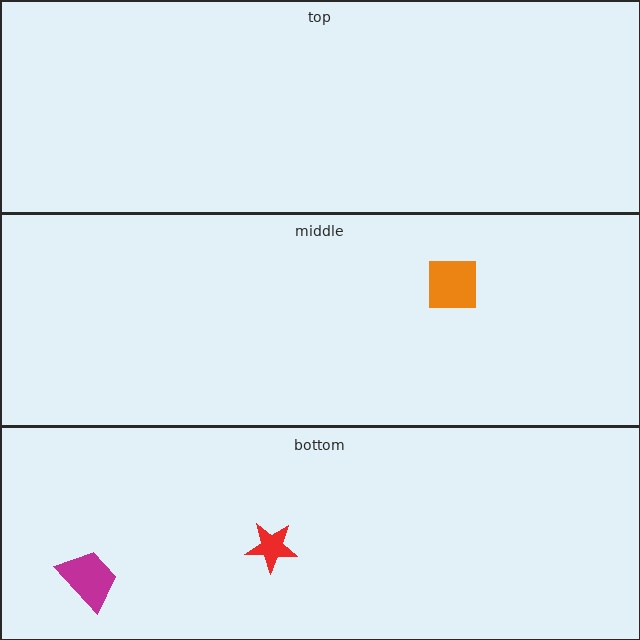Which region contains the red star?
The bottom region.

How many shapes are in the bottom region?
2.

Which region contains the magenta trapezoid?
The bottom region.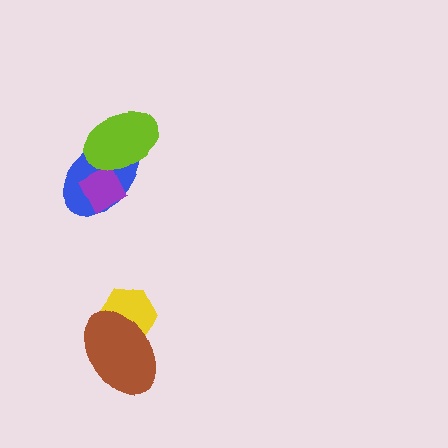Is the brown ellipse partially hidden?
No, no other shape covers it.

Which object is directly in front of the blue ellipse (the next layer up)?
The purple diamond is directly in front of the blue ellipse.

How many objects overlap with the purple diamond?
2 objects overlap with the purple diamond.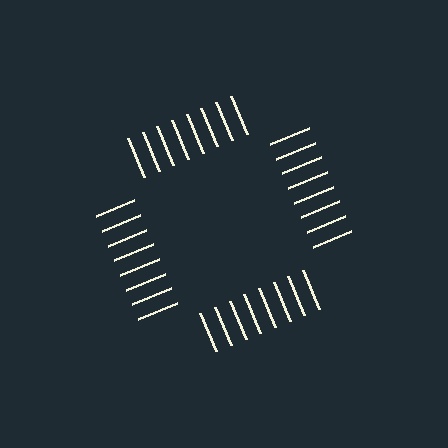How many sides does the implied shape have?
4 sides — the line-ends trace a square.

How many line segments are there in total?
32 — 8 along each of the 4 edges.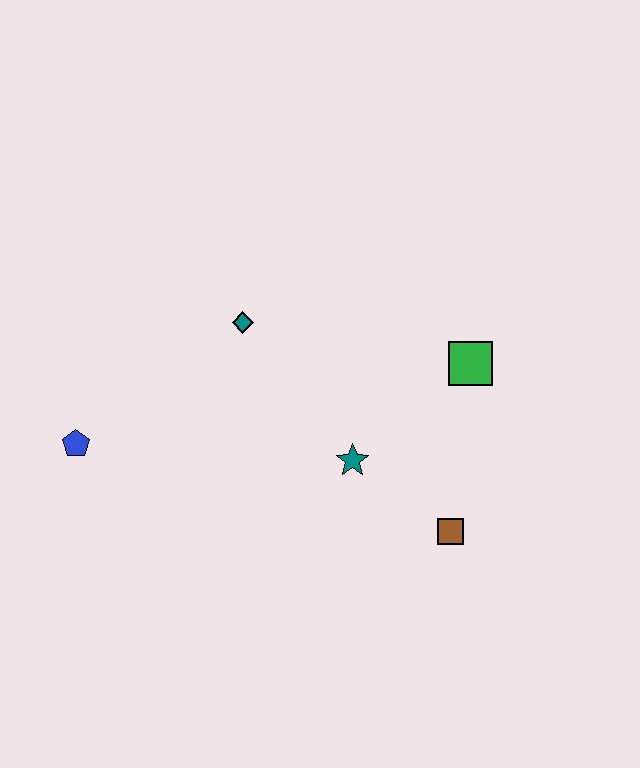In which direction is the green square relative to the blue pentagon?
The green square is to the right of the blue pentagon.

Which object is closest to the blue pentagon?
The teal diamond is closest to the blue pentagon.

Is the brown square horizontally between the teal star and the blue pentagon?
No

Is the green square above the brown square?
Yes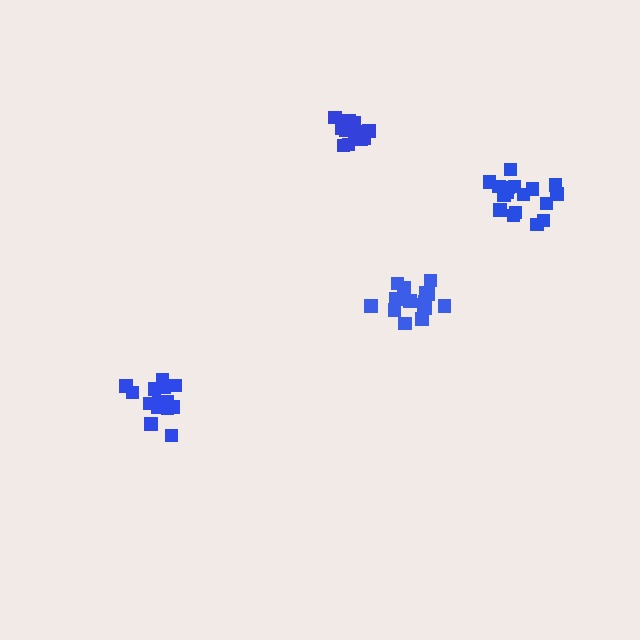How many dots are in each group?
Group 1: 14 dots, Group 2: 15 dots, Group 3: 17 dots, Group 4: 15 dots (61 total).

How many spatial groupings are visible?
There are 4 spatial groupings.